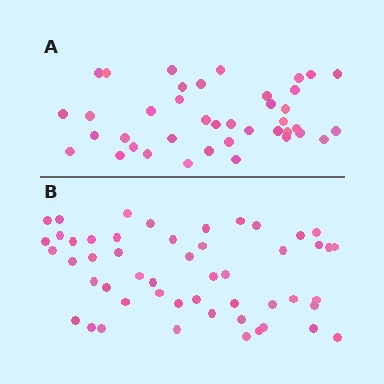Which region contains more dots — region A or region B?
Region B (the bottom region) has more dots.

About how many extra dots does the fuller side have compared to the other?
Region B has roughly 12 or so more dots than region A.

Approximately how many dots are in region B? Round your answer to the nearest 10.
About 50 dots. (The exact count is 51, which rounds to 50.)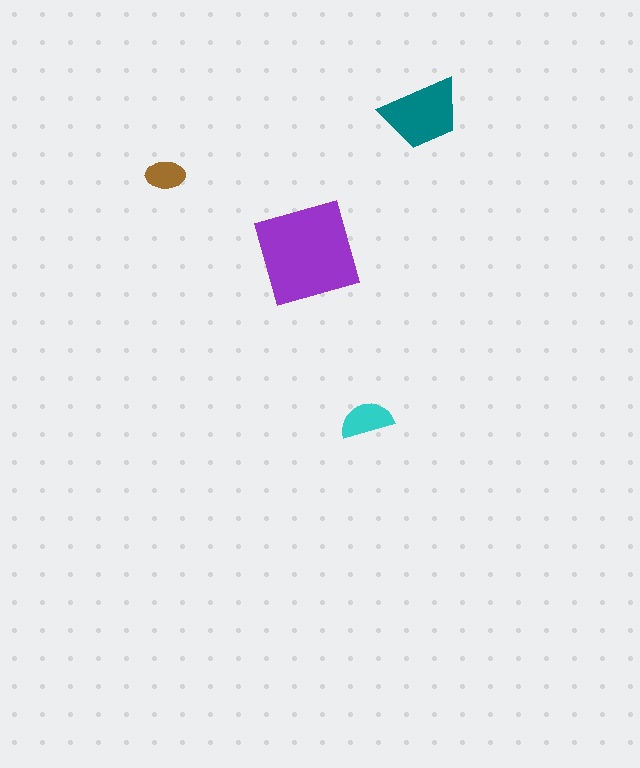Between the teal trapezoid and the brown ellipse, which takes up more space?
The teal trapezoid.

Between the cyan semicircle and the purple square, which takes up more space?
The purple square.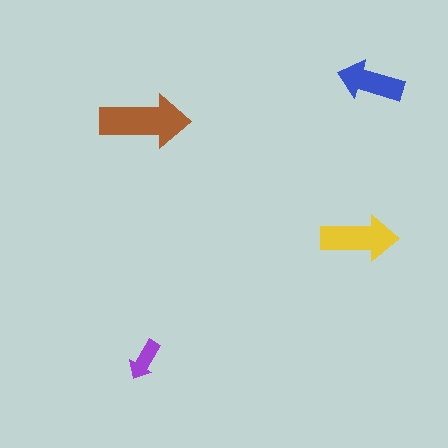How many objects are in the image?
There are 4 objects in the image.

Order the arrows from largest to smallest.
the brown one, the yellow one, the blue one, the purple one.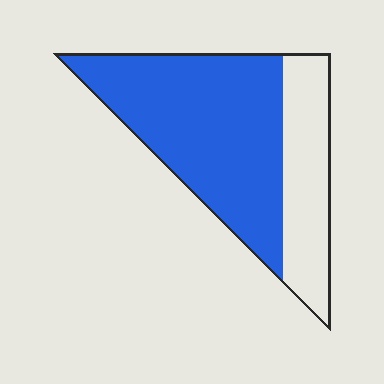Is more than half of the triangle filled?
Yes.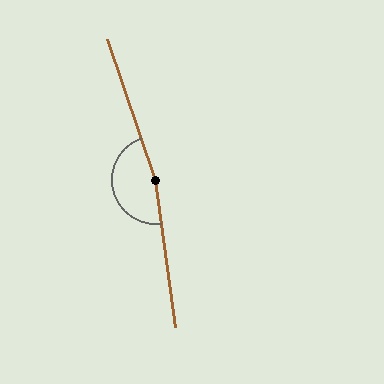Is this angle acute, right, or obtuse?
It is obtuse.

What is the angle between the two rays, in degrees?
Approximately 169 degrees.